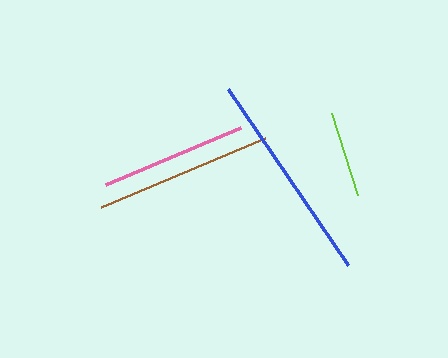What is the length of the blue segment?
The blue segment is approximately 213 pixels long.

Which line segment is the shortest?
The lime line is the shortest at approximately 85 pixels.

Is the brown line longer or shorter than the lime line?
The brown line is longer than the lime line.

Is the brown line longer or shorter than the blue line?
The blue line is longer than the brown line.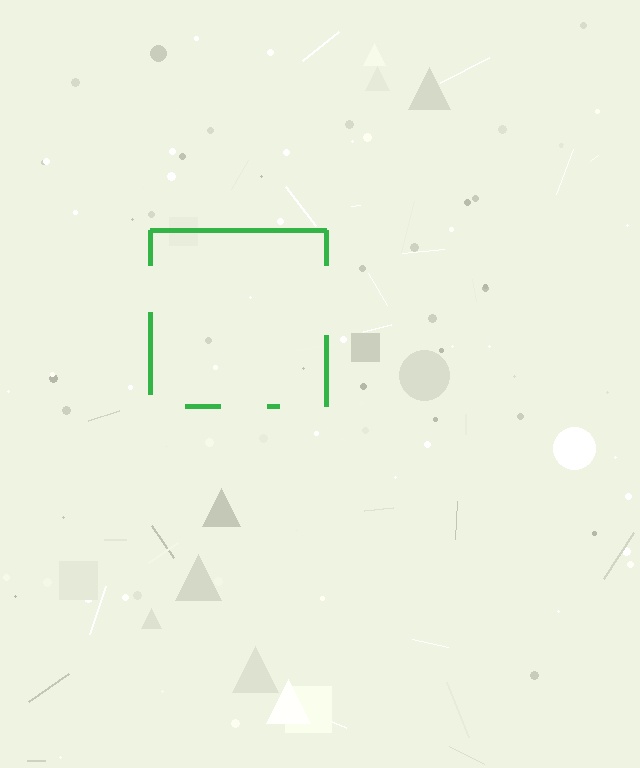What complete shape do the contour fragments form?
The contour fragments form a square.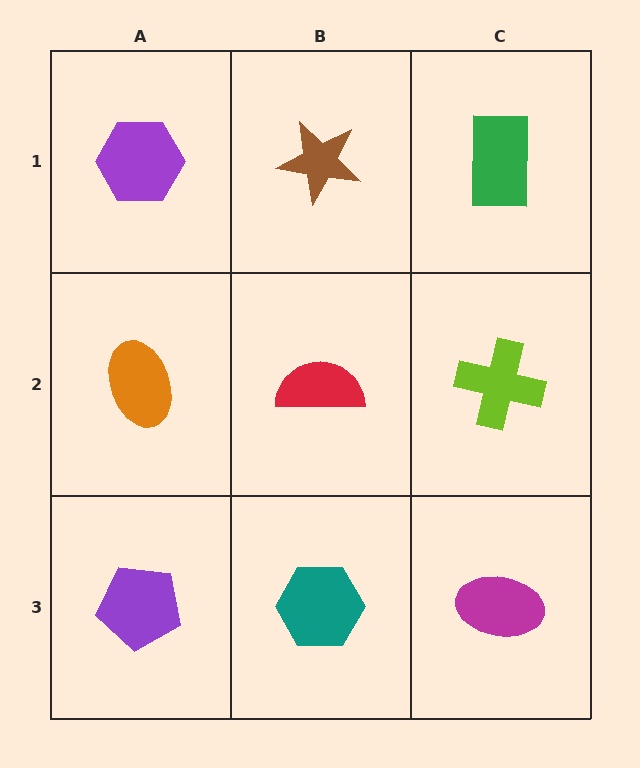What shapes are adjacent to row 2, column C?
A green rectangle (row 1, column C), a magenta ellipse (row 3, column C), a red semicircle (row 2, column B).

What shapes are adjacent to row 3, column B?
A red semicircle (row 2, column B), a purple pentagon (row 3, column A), a magenta ellipse (row 3, column C).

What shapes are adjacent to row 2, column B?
A brown star (row 1, column B), a teal hexagon (row 3, column B), an orange ellipse (row 2, column A), a lime cross (row 2, column C).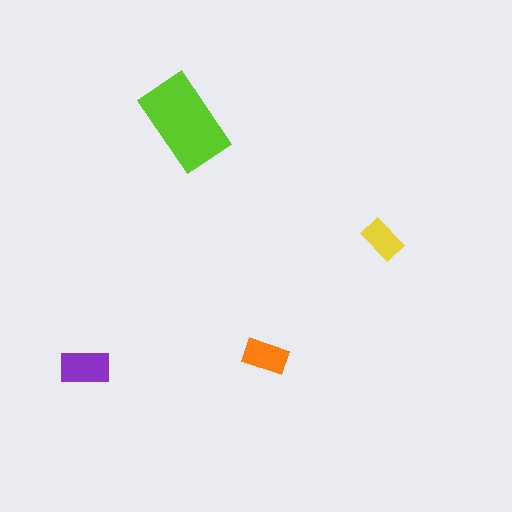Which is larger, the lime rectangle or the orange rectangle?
The lime one.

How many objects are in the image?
There are 4 objects in the image.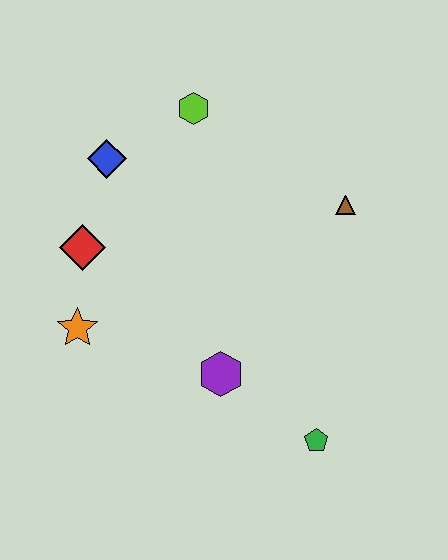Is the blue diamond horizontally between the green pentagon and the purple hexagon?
No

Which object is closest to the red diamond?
The orange star is closest to the red diamond.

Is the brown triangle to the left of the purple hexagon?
No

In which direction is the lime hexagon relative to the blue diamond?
The lime hexagon is to the right of the blue diamond.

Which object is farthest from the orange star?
The brown triangle is farthest from the orange star.